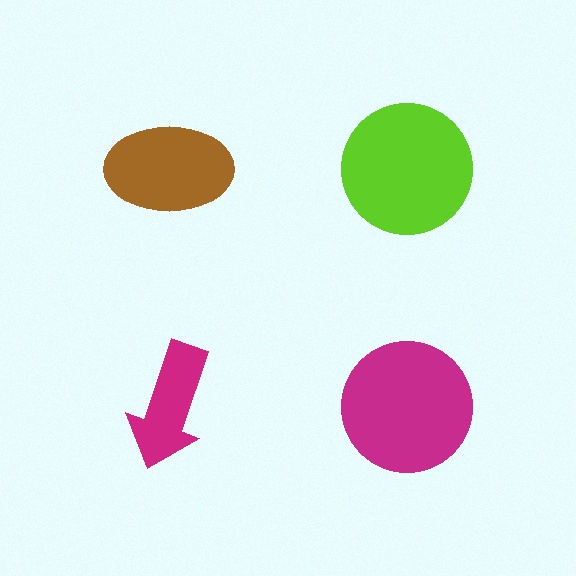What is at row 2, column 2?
A magenta circle.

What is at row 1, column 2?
A lime circle.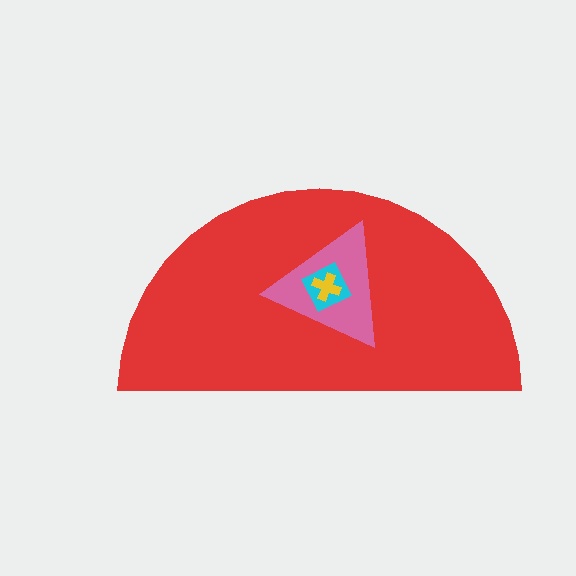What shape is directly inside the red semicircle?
The pink triangle.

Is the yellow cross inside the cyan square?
Yes.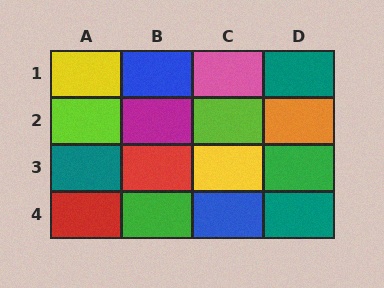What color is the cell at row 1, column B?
Blue.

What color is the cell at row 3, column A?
Teal.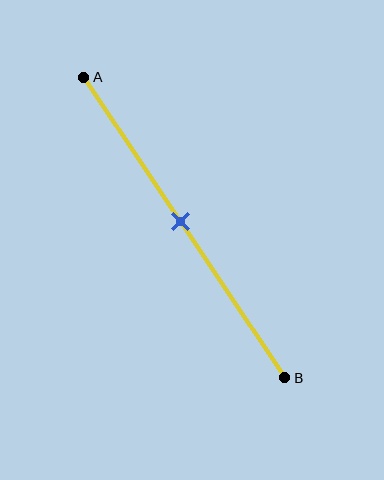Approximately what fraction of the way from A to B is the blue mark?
The blue mark is approximately 50% of the way from A to B.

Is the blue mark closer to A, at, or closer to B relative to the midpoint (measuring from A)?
The blue mark is approximately at the midpoint of segment AB.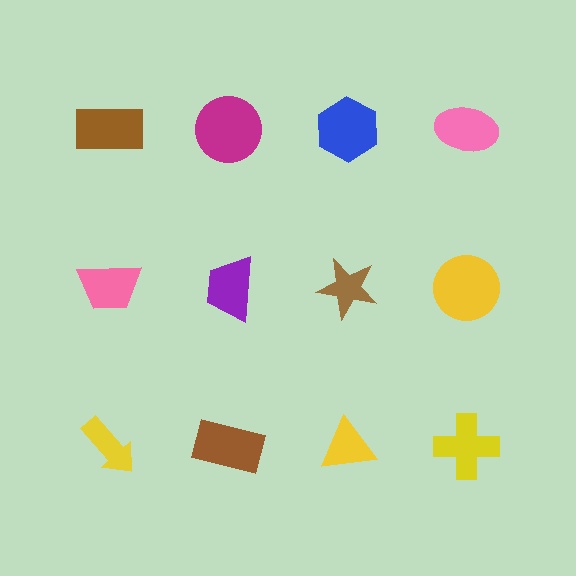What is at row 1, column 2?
A magenta circle.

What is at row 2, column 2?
A purple trapezoid.